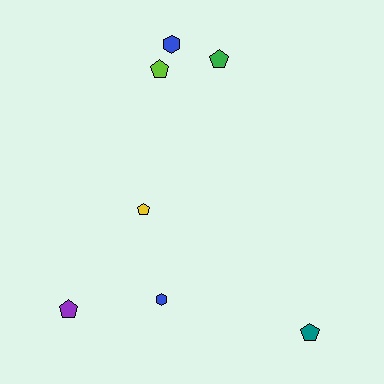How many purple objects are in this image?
There is 1 purple object.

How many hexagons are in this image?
There are 2 hexagons.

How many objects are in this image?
There are 7 objects.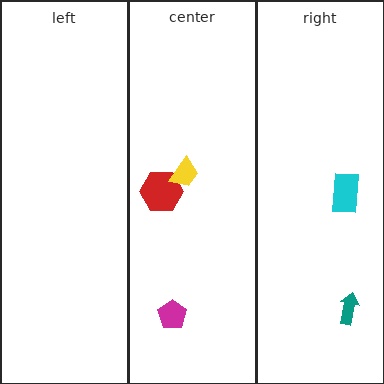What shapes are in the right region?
The cyan rectangle, the teal arrow.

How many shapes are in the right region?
2.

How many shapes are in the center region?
3.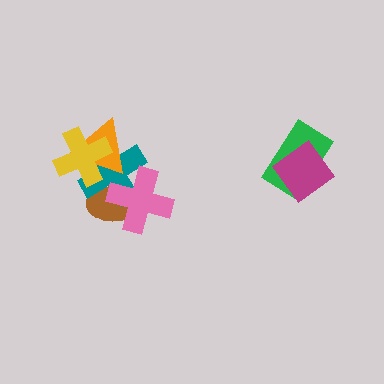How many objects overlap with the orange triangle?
2 objects overlap with the orange triangle.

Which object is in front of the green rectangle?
The magenta diamond is in front of the green rectangle.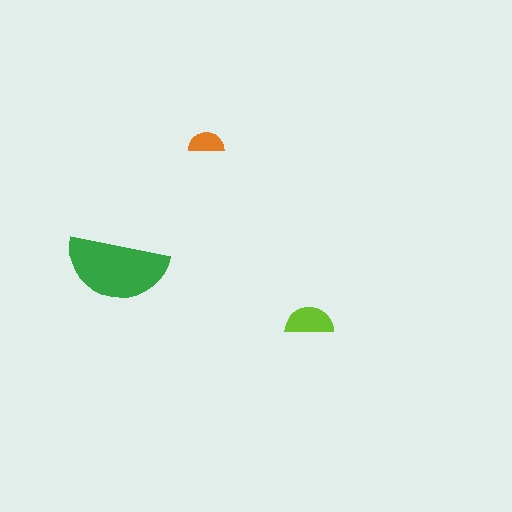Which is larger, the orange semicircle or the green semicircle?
The green one.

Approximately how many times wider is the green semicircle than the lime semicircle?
About 2 times wider.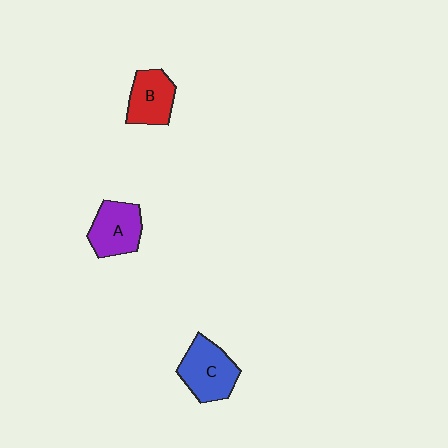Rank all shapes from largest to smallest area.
From largest to smallest: C (blue), A (purple), B (red).